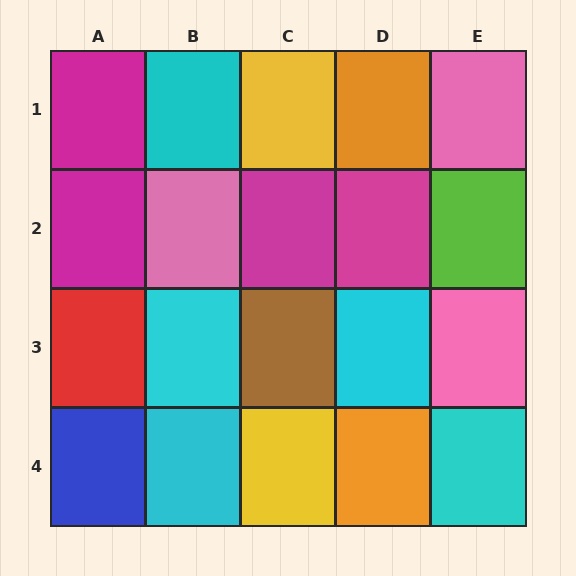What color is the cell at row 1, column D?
Orange.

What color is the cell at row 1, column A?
Magenta.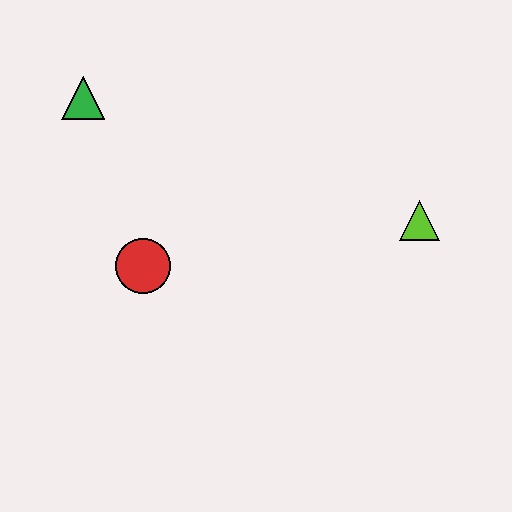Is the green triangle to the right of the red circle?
No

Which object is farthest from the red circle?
The lime triangle is farthest from the red circle.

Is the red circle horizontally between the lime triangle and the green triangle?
Yes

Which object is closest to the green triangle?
The red circle is closest to the green triangle.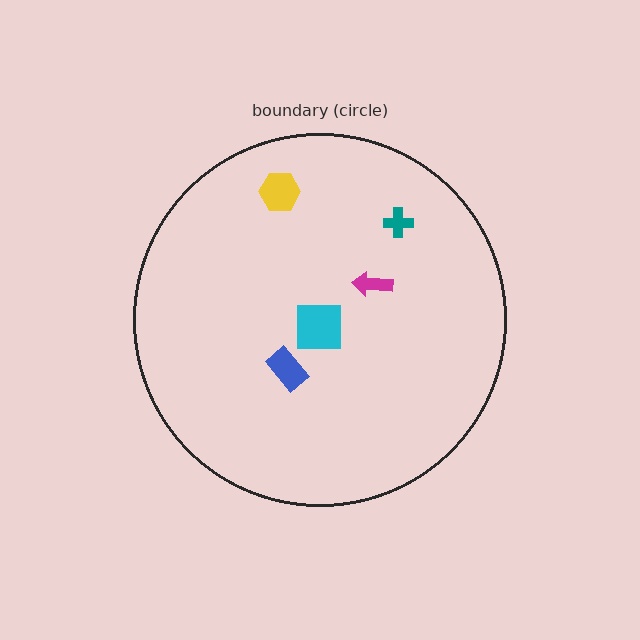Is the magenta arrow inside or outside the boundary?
Inside.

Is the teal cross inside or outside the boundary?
Inside.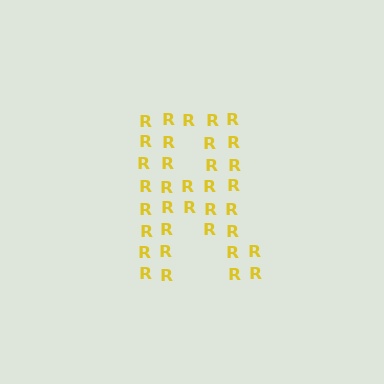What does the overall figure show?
The overall figure shows the letter R.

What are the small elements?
The small elements are letter R's.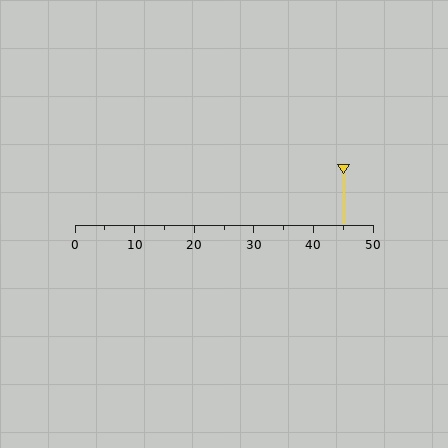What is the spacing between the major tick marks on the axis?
The major ticks are spaced 10 apart.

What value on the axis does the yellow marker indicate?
The marker indicates approximately 45.